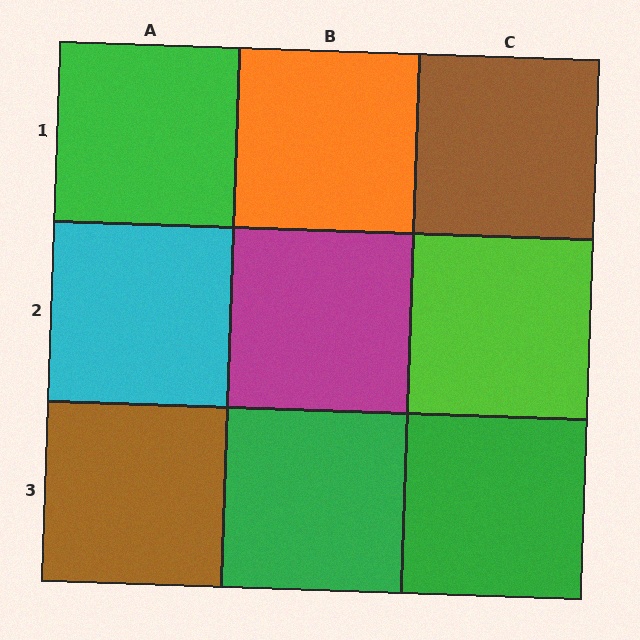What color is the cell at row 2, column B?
Magenta.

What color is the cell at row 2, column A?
Cyan.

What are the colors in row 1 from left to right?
Green, orange, brown.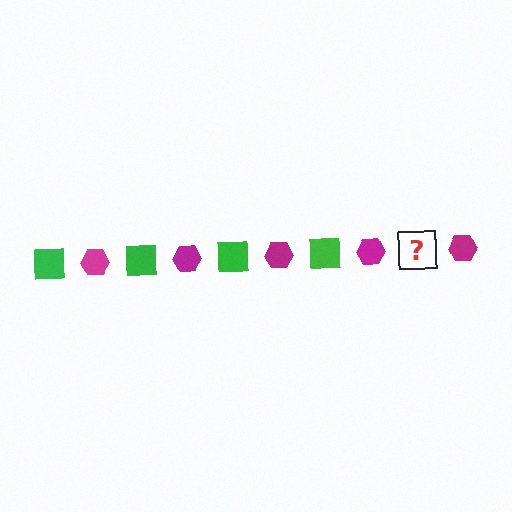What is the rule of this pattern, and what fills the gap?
The rule is that the pattern alternates between green square and magenta hexagon. The gap should be filled with a green square.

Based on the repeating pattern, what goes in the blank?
The blank should be a green square.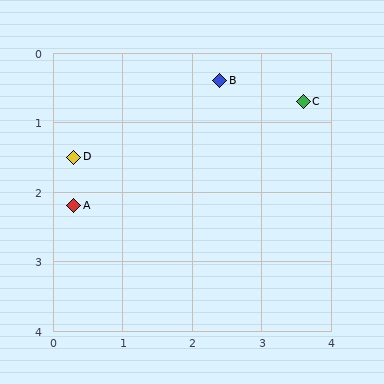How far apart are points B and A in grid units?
Points B and A are about 2.8 grid units apart.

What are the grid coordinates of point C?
Point C is at approximately (3.6, 0.7).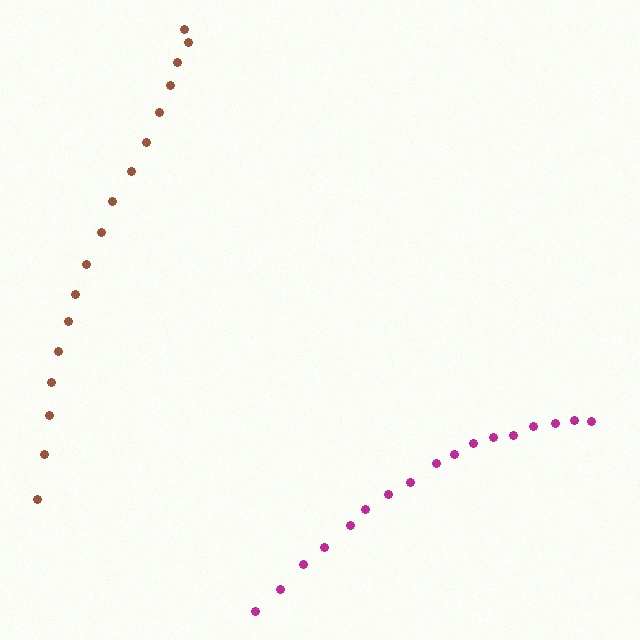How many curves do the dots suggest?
There are 2 distinct paths.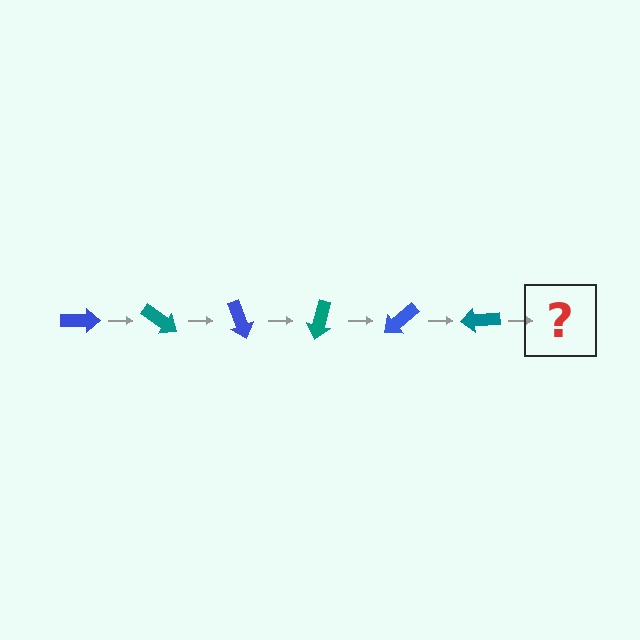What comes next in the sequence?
The next element should be a blue arrow, rotated 210 degrees from the start.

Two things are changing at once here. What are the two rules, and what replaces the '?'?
The two rules are that it rotates 35 degrees each step and the color cycles through blue and teal. The '?' should be a blue arrow, rotated 210 degrees from the start.